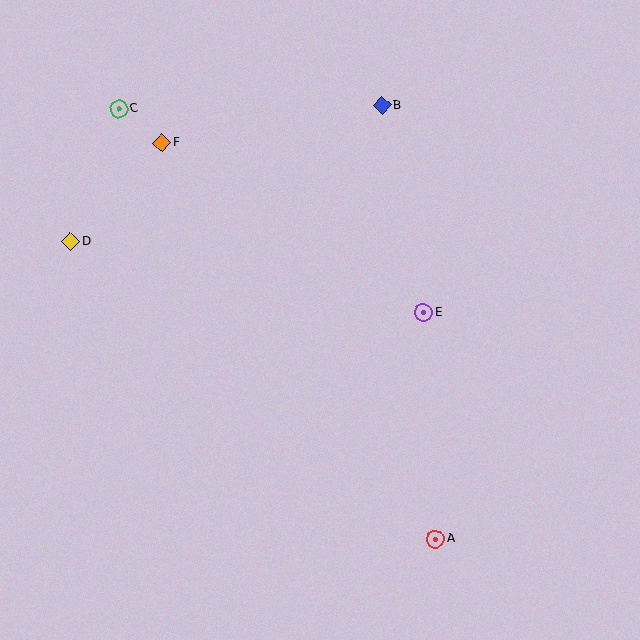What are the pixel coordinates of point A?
Point A is at (436, 539).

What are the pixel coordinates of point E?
Point E is at (424, 312).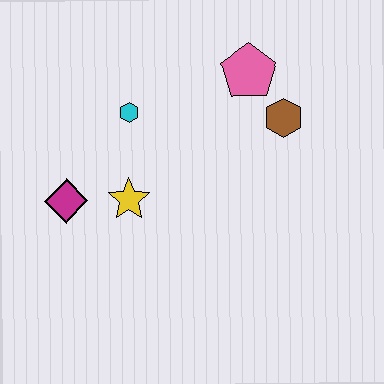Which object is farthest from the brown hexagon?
The magenta diamond is farthest from the brown hexagon.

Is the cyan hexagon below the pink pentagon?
Yes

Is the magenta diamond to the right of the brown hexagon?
No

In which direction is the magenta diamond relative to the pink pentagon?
The magenta diamond is to the left of the pink pentagon.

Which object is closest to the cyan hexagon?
The yellow star is closest to the cyan hexagon.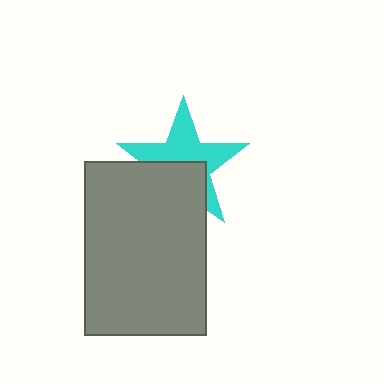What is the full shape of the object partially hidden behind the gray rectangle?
The partially hidden object is a cyan star.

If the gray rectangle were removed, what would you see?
You would see the complete cyan star.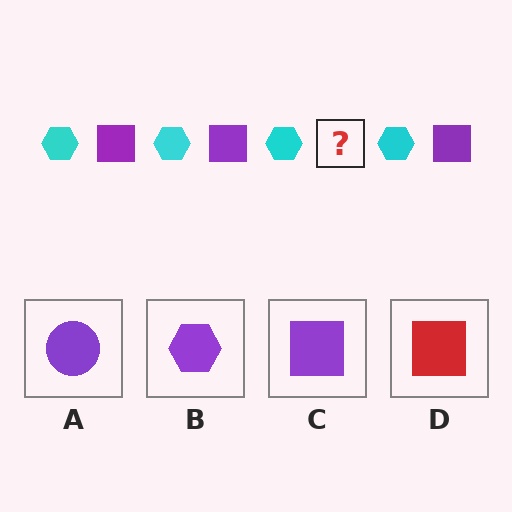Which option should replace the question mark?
Option C.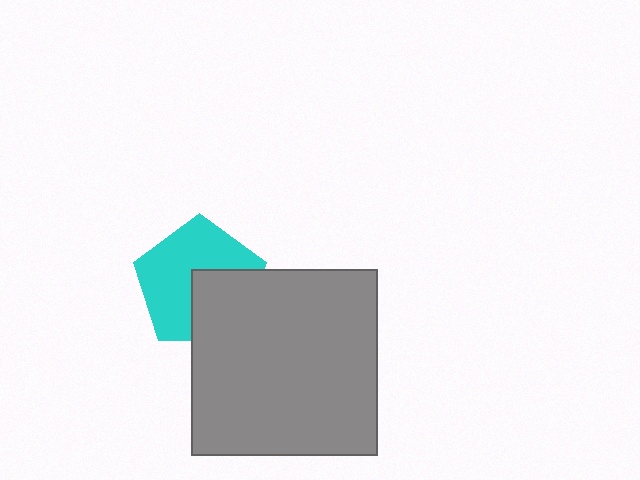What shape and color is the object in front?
The object in front is a gray square.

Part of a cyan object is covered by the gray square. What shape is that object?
It is a pentagon.